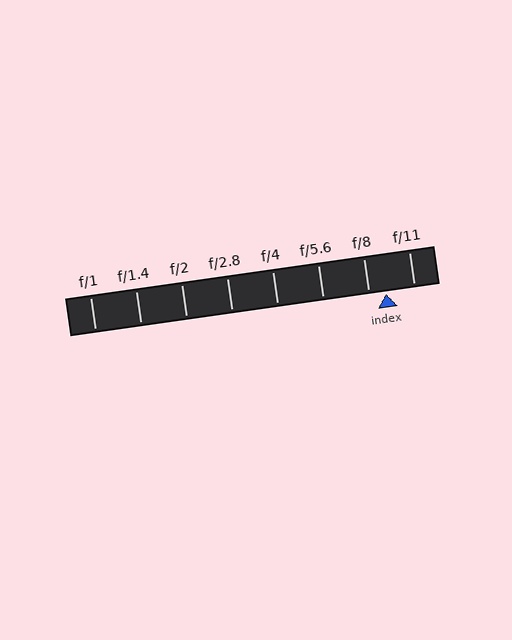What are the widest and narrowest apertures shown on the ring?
The widest aperture shown is f/1 and the narrowest is f/11.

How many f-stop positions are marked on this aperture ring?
There are 8 f-stop positions marked.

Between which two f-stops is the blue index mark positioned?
The index mark is between f/8 and f/11.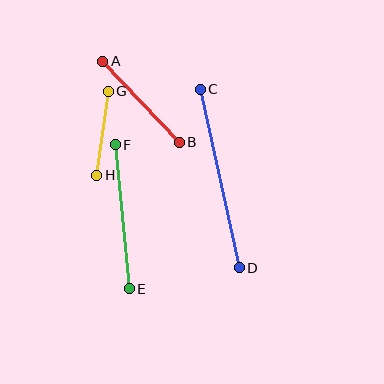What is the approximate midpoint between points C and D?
The midpoint is at approximately (220, 179) pixels.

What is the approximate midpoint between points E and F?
The midpoint is at approximately (122, 217) pixels.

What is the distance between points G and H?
The distance is approximately 85 pixels.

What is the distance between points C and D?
The distance is approximately 183 pixels.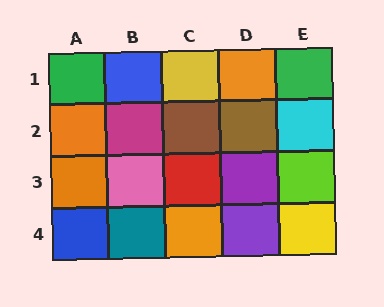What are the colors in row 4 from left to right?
Blue, teal, orange, purple, yellow.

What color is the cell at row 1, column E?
Green.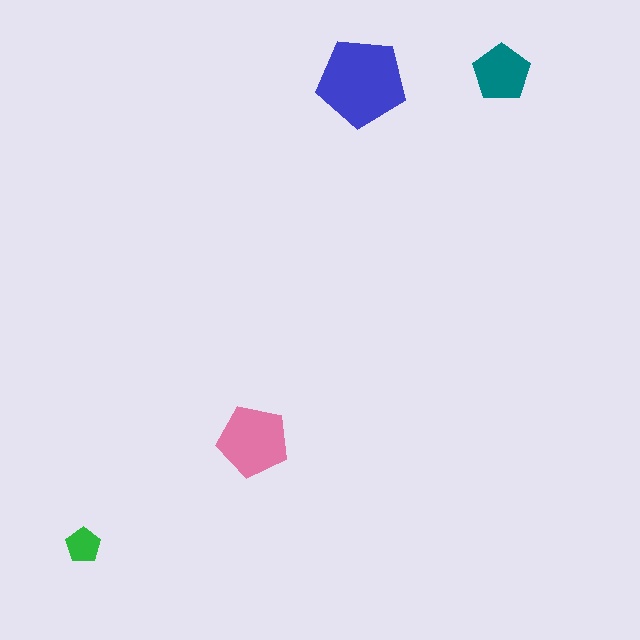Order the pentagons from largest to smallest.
the blue one, the pink one, the teal one, the green one.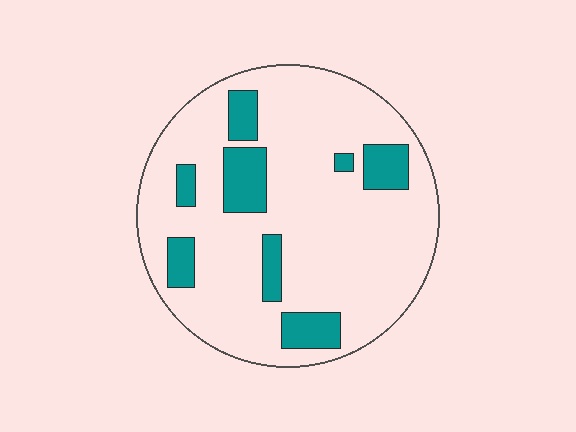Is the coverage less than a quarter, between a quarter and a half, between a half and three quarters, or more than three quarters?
Less than a quarter.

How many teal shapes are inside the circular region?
8.